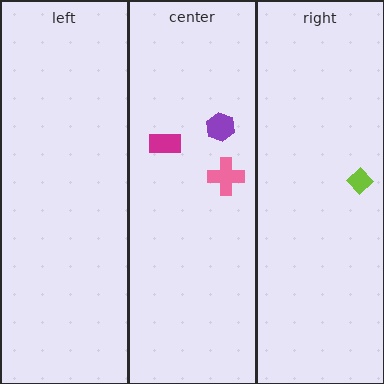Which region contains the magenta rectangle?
The center region.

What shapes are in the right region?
The lime diamond.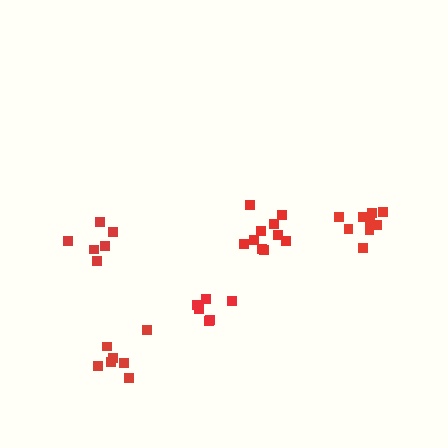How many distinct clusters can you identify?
There are 5 distinct clusters.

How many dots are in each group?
Group 1: 9 dots, Group 2: 7 dots, Group 3: 10 dots, Group 4: 6 dots, Group 5: 6 dots (38 total).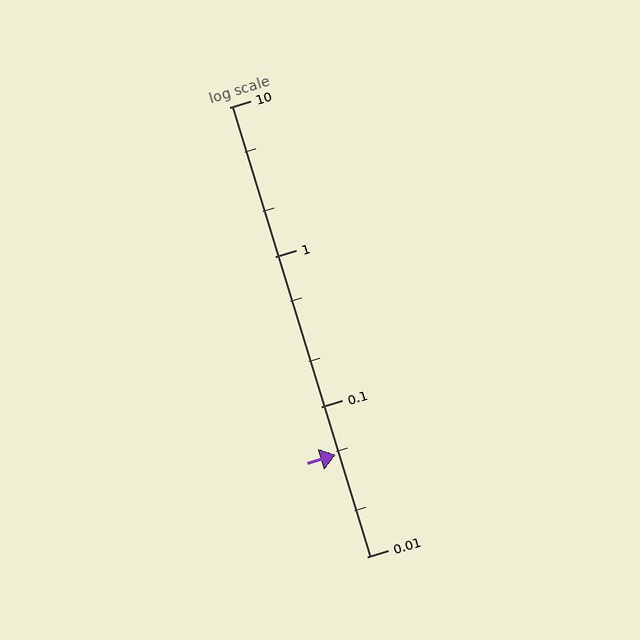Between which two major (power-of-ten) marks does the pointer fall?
The pointer is between 0.01 and 0.1.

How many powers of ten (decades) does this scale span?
The scale spans 3 decades, from 0.01 to 10.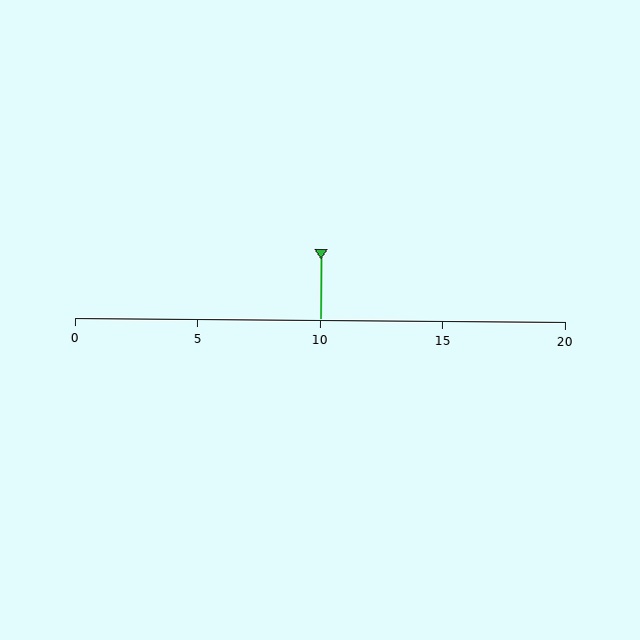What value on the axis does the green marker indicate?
The marker indicates approximately 10.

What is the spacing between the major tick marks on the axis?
The major ticks are spaced 5 apart.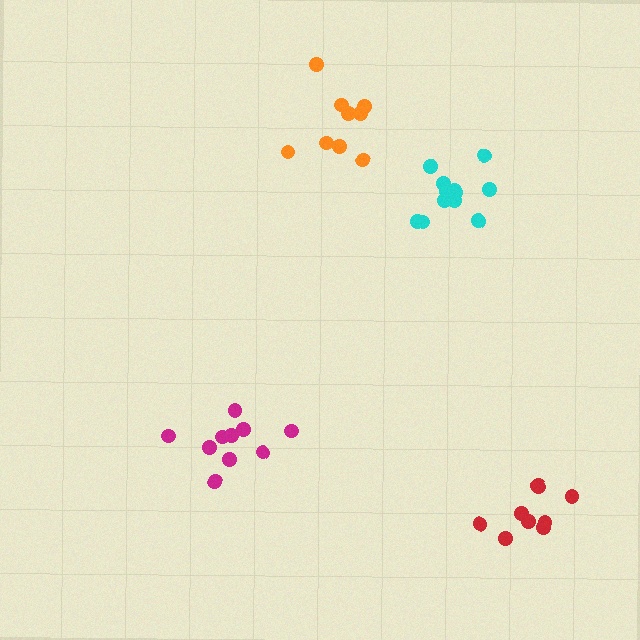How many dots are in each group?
Group 1: 12 dots, Group 2: 10 dots, Group 3: 9 dots, Group 4: 9 dots (40 total).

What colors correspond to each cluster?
The clusters are colored: cyan, magenta, red, orange.